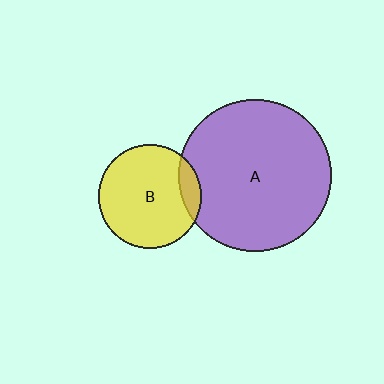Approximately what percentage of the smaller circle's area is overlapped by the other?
Approximately 10%.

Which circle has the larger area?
Circle A (purple).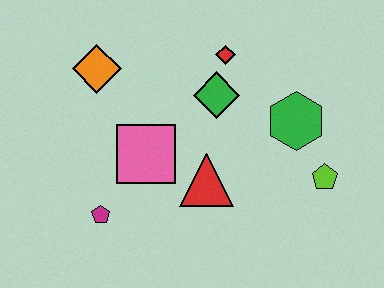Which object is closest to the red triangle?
The pink square is closest to the red triangle.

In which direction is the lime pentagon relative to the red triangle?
The lime pentagon is to the right of the red triangle.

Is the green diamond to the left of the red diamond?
Yes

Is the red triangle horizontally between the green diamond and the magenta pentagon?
Yes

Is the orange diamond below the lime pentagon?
No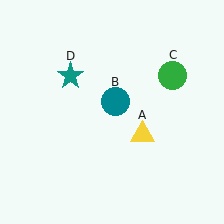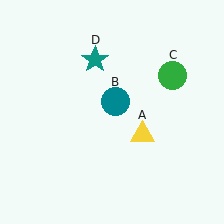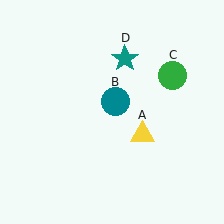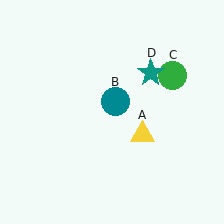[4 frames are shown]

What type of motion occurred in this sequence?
The teal star (object D) rotated clockwise around the center of the scene.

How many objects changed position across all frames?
1 object changed position: teal star (object D).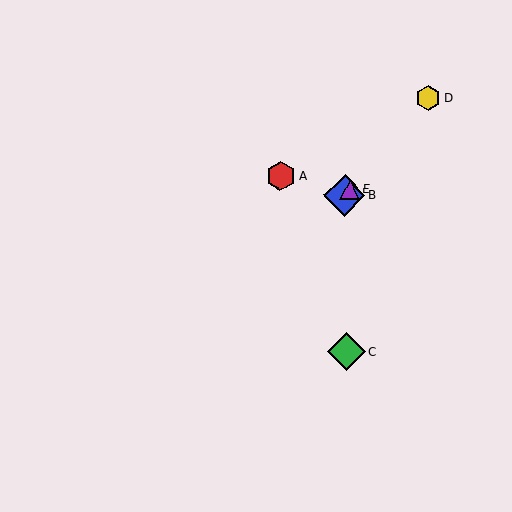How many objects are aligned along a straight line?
3 objects (B, D, E) are aligned along a straight line.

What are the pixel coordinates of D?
Object D is at (428, 98).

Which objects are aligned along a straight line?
Objects B, D, E are aligned along a straight line.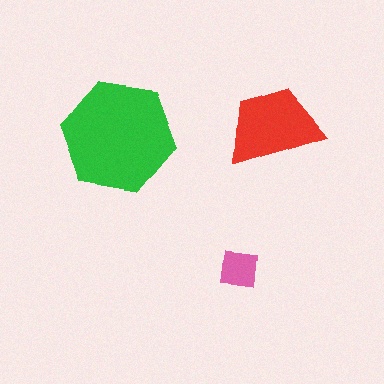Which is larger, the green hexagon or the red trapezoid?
The green hexagon.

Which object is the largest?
The green hexagon.